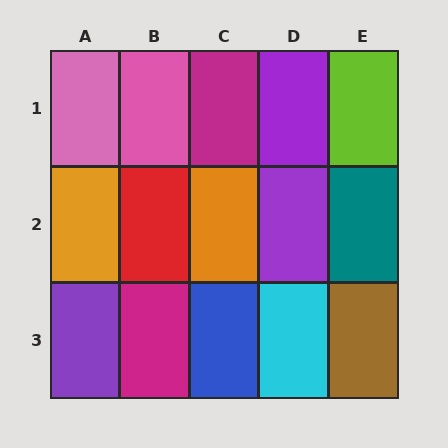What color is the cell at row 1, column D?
Purple.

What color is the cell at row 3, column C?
Blue.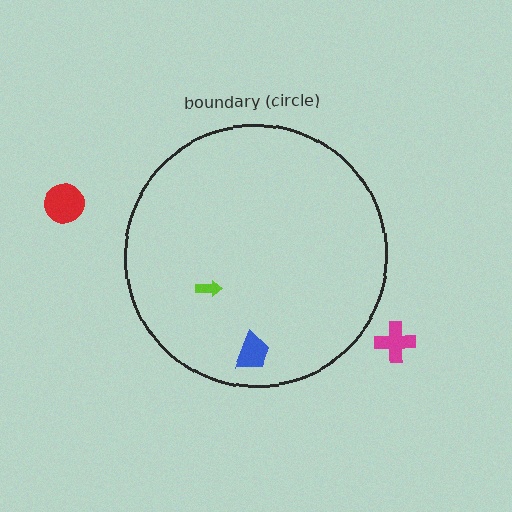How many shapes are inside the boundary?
2 inside, 2 outside.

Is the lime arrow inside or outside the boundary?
Inside.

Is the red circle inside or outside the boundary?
Outside.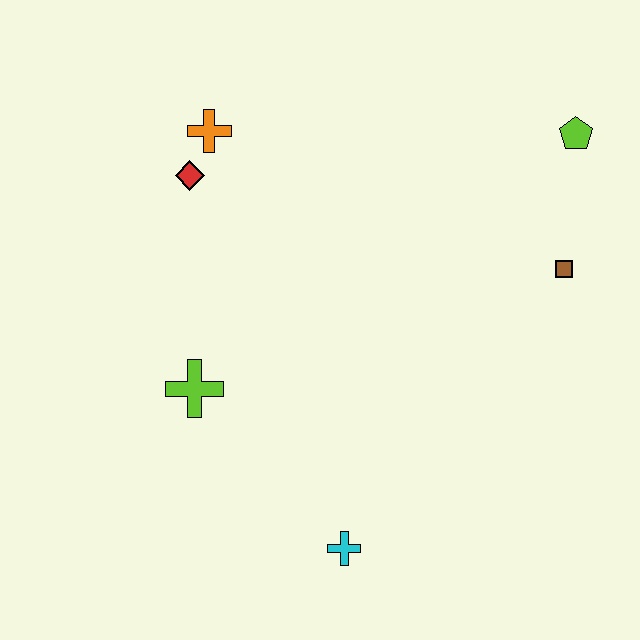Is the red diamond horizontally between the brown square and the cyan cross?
No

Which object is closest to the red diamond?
The orange cross is closest to the red diamond.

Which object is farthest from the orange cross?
The cyan cross is farthest from the orange cross.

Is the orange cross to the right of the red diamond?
Yes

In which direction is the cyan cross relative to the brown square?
The cyan cross is below the brown square.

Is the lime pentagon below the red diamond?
No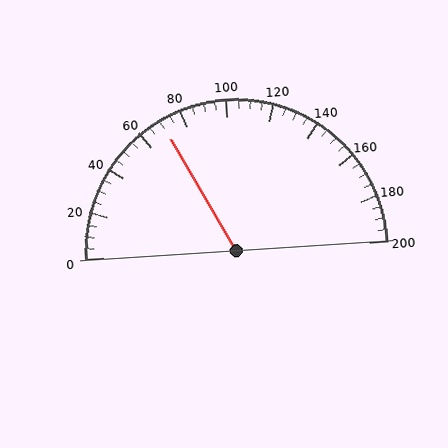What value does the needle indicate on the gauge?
The needle indicates approximately 70.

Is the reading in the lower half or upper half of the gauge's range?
The reading is in the lower half of the range (0 to 200).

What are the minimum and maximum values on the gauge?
The gauge ranges from 0 to 200.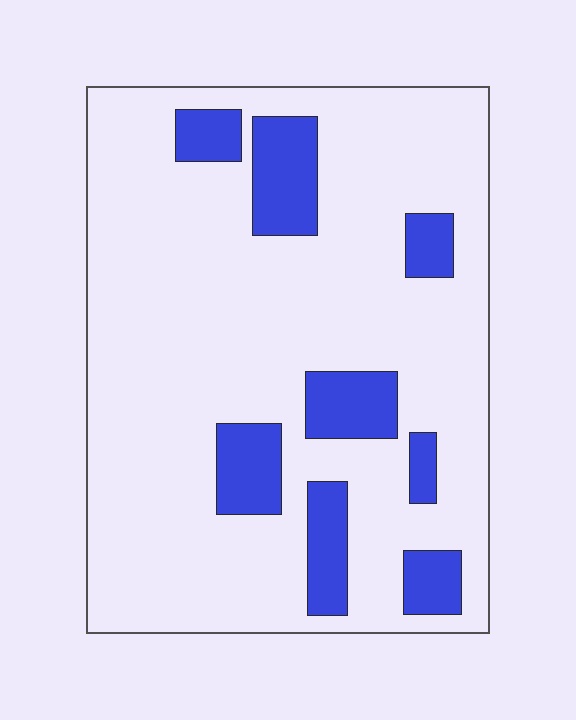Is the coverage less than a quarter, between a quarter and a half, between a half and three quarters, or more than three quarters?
Less than a quarter.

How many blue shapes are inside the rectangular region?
8.